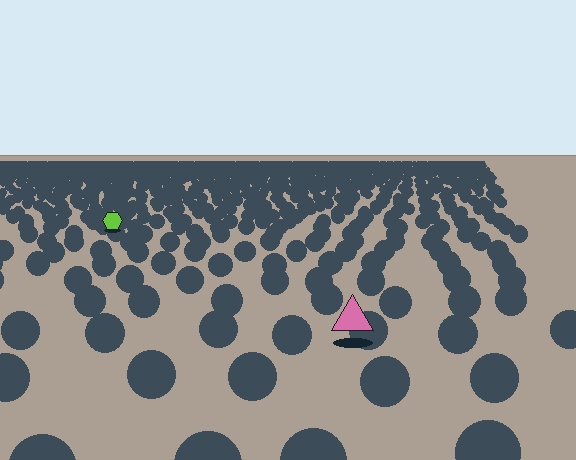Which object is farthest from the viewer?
The lime hexagon is farthest from the viewer. It appears smaller and the ground texture around it is denser.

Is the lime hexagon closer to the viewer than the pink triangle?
No. The pink triangle is closer — you can tell from the texture gradient: the ground texture is coarser near it.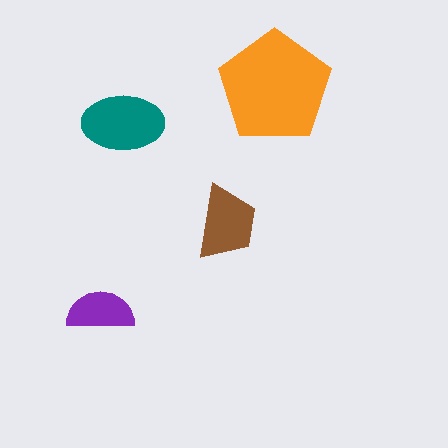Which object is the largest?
The orange pentagon.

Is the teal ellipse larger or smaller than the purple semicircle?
Larger.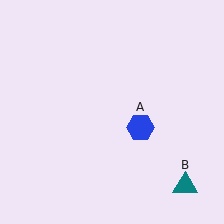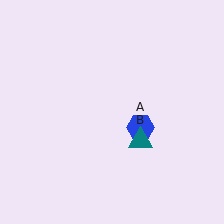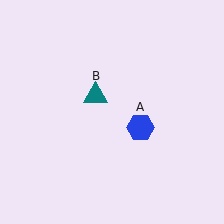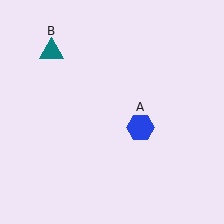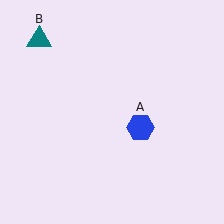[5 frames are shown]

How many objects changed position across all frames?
1 object changed position: teal triangle (object B).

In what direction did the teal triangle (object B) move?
The teal triangle (object B) moved up and to the left.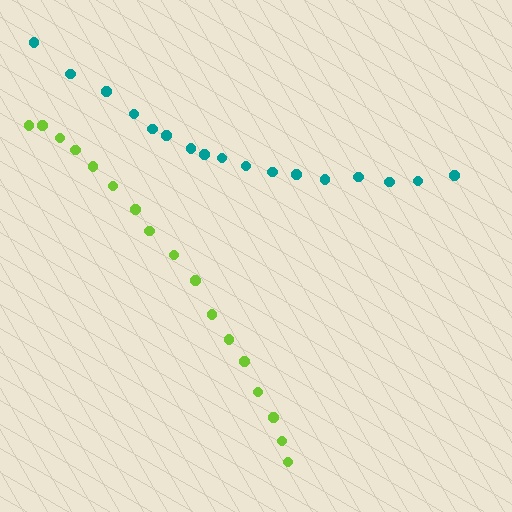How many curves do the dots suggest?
There are 2 distinct paths.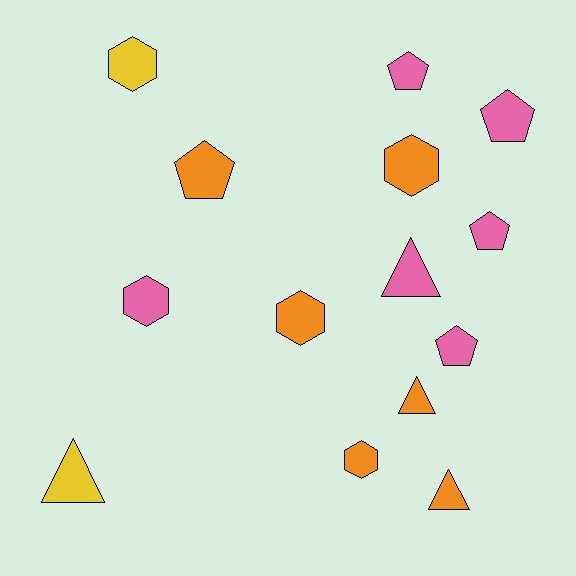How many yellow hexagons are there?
There is 1 yellow hexagon.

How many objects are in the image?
There are 14 objects.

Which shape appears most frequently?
Hexagon, with 5 objects.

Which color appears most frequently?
Pink, with 6 objects.